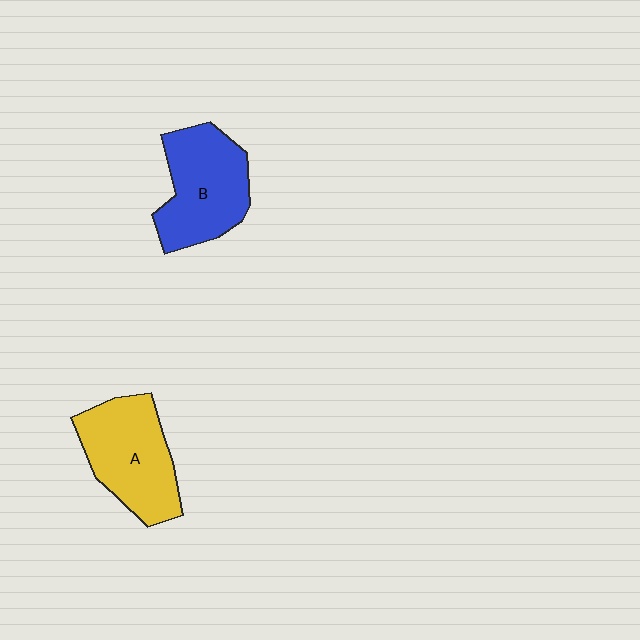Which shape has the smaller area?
Shape B (blue).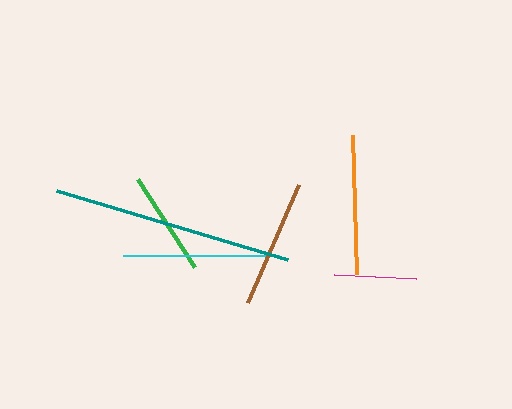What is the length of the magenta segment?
The magenta segment is approximately 82 pixels long.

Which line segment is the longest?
The teal line is the longest at approximately 241 pixels.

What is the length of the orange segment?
The orange segment is approximately 139 pixels long.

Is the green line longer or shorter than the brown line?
The brown line is longer than the green line.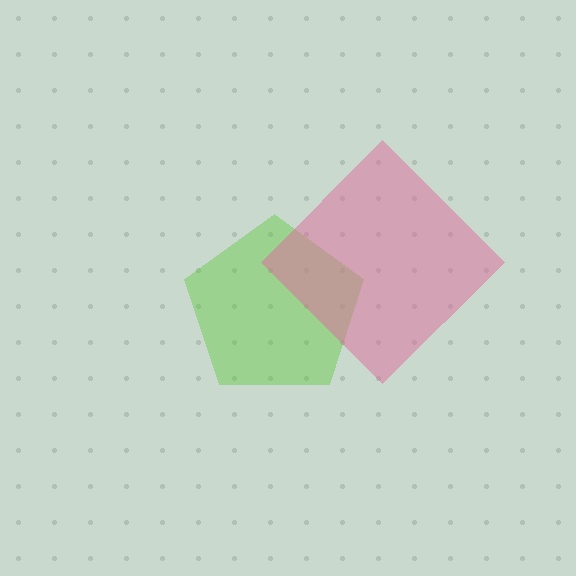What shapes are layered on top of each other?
The layered shapes are: a lime pentagon, a pink diamond.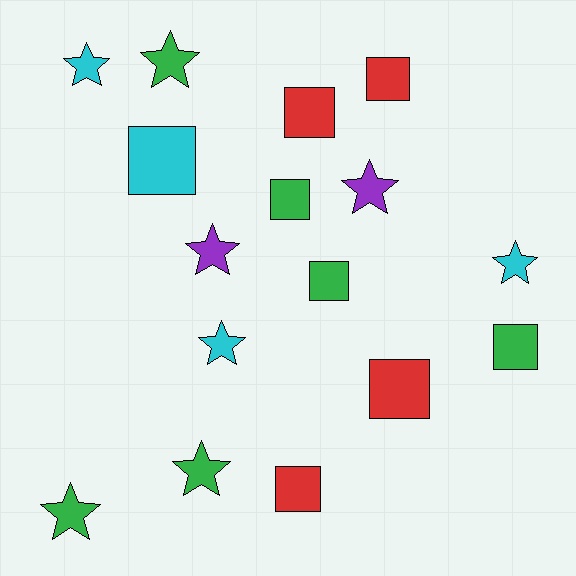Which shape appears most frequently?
Star, with 8 objects.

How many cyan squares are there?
There is 1 cyan square.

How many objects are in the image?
There are 16 objects.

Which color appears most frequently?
Green, with 6 objects.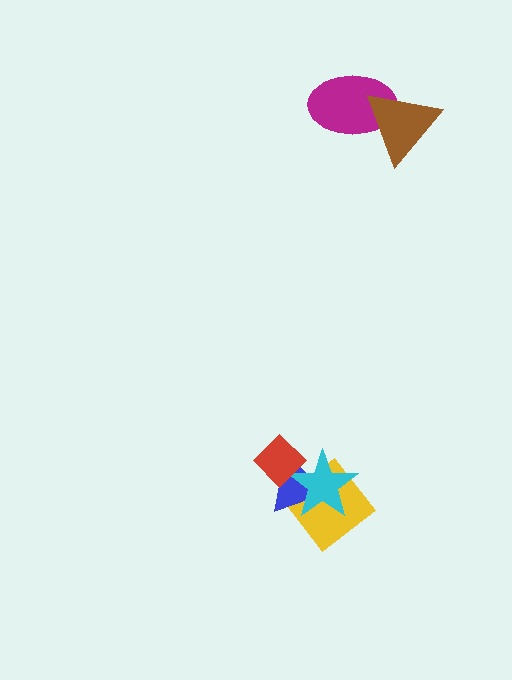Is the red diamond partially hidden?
No, no other shape covers it.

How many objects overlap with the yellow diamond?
2 objects overlap with the yellow diamond.